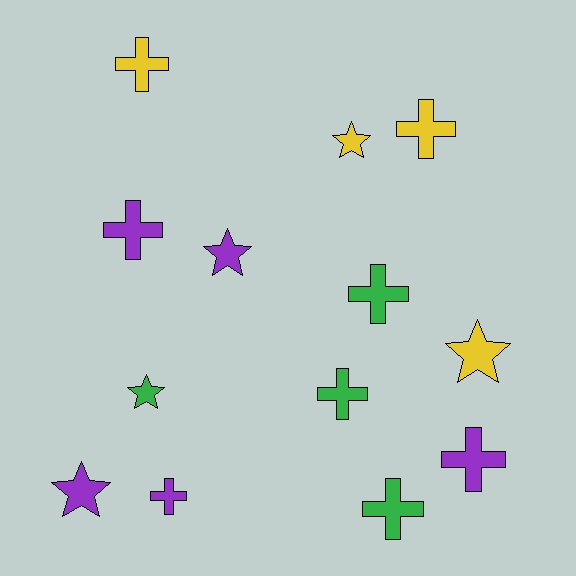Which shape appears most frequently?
Cross, with 8 objects.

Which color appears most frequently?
Purple, with 5 objects.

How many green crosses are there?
There are 3 green crosses.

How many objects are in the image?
There are 13 objects.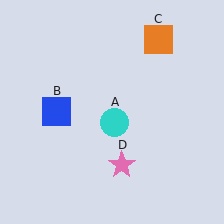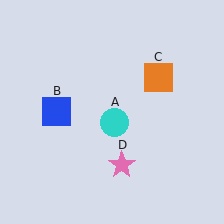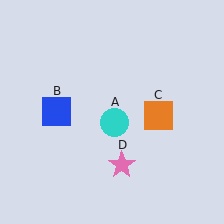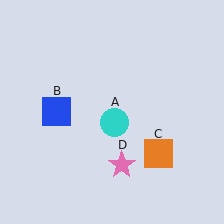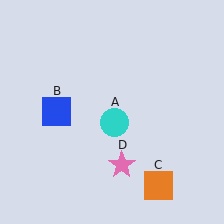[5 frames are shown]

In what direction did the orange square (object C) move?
The orange square (object C) moved down.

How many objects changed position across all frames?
1 object changed position: orange square (object C).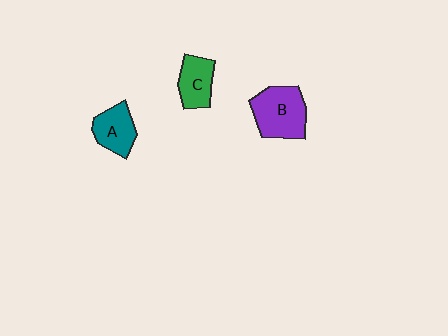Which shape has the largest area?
Shape B (purple).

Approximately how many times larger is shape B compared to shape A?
Approximately 1.5 times.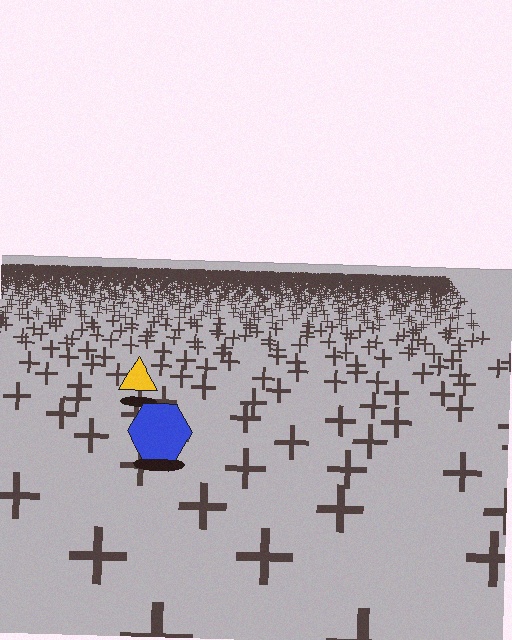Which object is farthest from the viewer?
The yellow triangle is farthest from the viewer. It appears smaller and the ground texture around it is denser.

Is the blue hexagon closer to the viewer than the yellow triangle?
Yes. The blue hexagon is closer — you can tell from the texture gradient: the ground texture is coarser near it.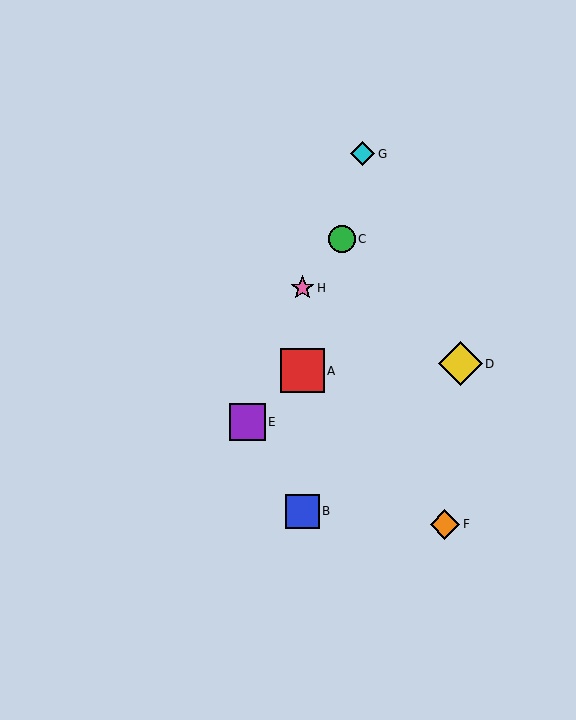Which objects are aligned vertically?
Objects A, B, H are aligned vertically.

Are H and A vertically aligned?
Yes, both are at x≈303.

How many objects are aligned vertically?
3 objects (A, B, H) are aligned vertically.